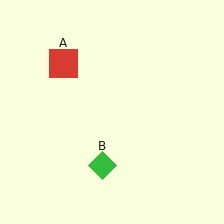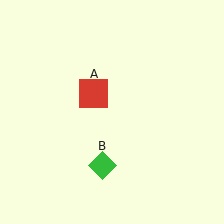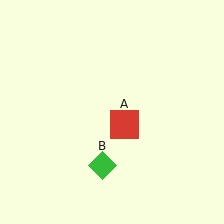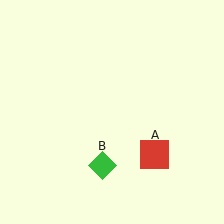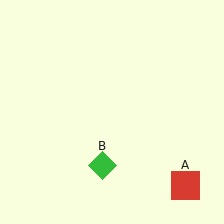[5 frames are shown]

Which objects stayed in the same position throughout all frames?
Green diamond (object B) remained stationary.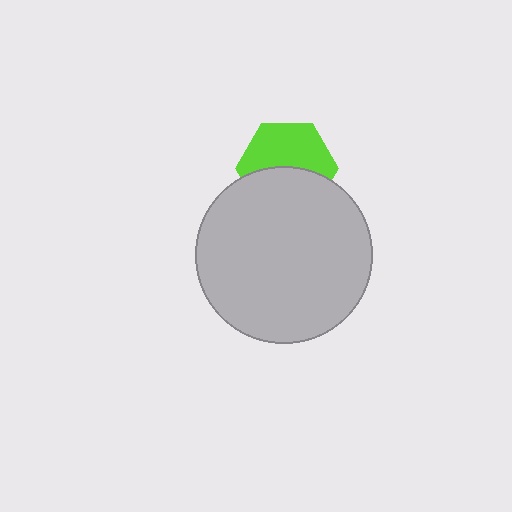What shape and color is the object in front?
The object in front is a light gray circle.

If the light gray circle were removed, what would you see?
You would see the complete lime hexagon.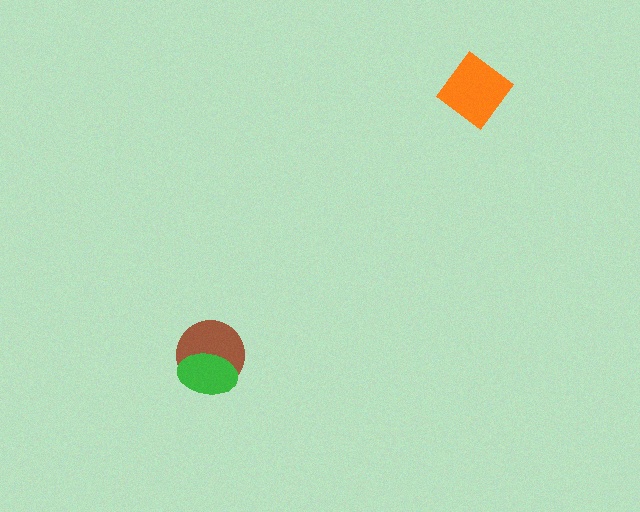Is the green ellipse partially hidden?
No, no other shape covers it.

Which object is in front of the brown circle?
The green ellipse is in front of the brown circle.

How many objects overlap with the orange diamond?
0 objects overlap with the orange diamond.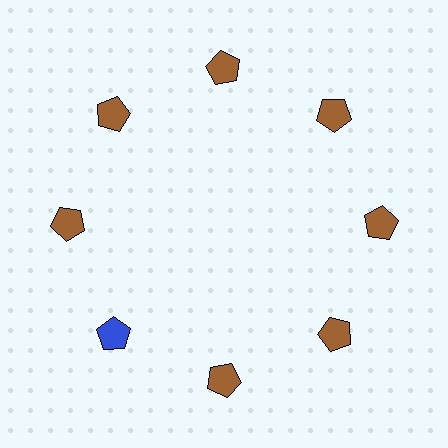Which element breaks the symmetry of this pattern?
The blue pentagon at roughly the 8 o'clock position breaks the symmetry. All other shapes are brown pentagons.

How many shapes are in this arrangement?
There are 8 shapes arranged in a ring pattern.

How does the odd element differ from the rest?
It has a different color: blue instead of brown.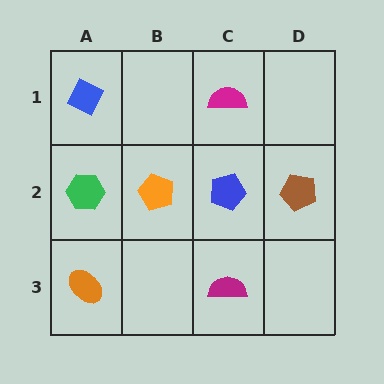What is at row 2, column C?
A blue pentagon.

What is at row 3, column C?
A magenta semicircle.